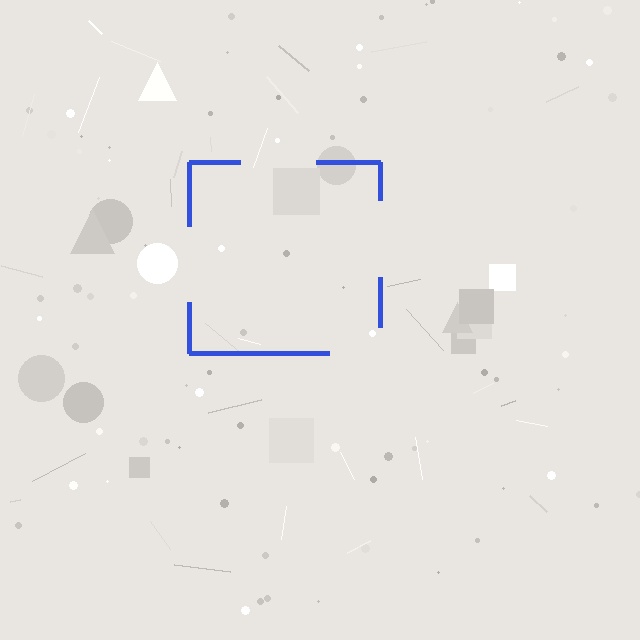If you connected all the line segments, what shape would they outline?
They would outline a square.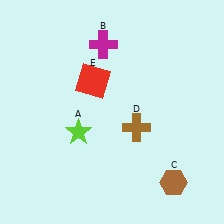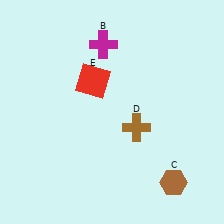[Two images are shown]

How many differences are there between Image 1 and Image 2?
There is 1 difference between the two images.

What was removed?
The lime star (A) was removed in Image 2.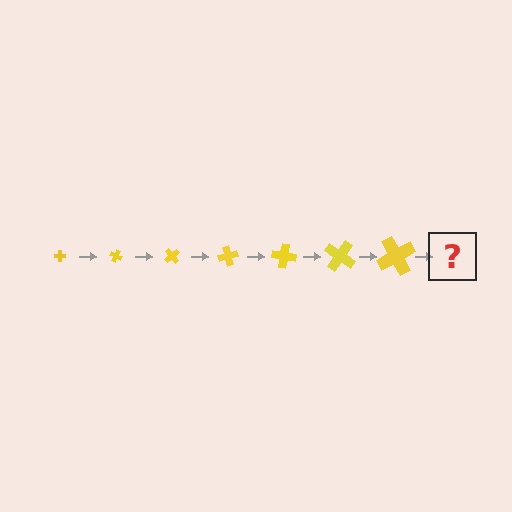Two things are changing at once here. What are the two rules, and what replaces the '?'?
The two rules are that the cross grows larger each step and it rotates 25 degrees each step. The '?' should be a cross, larger than the previous one and rotated 175 degrees from the start.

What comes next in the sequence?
The next element should be a cross, larger than the previous one and rotated 175 degrees from the start.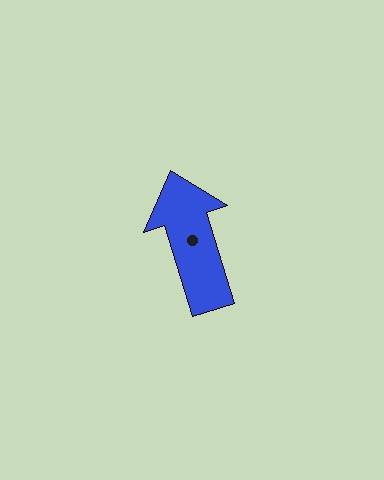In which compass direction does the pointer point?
North.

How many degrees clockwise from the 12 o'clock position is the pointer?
Approximately 343 degrees.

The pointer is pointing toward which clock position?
Roughly 11 o'clock.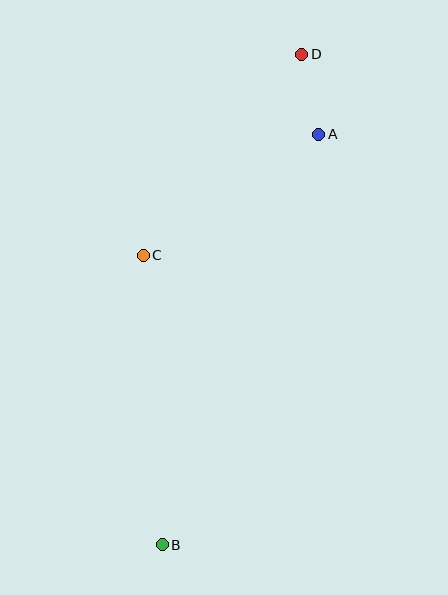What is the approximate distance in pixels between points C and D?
The distance between C and D is approximately 256 pixels.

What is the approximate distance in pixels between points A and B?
The distance between A and B is approximately 439 pixels.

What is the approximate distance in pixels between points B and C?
The distance between B and C is approximately 290 pixels.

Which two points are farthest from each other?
Points B and D are farthest from each other.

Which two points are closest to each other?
Points A and D are closest to each other.